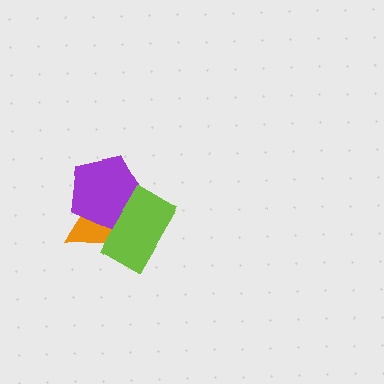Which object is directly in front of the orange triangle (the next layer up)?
The purple pentagon is directly in front of the orange triangle.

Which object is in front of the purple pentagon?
The lime rectangle is in front of the purple pentagon.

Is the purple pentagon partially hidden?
Yes, it is partially covered by another shape.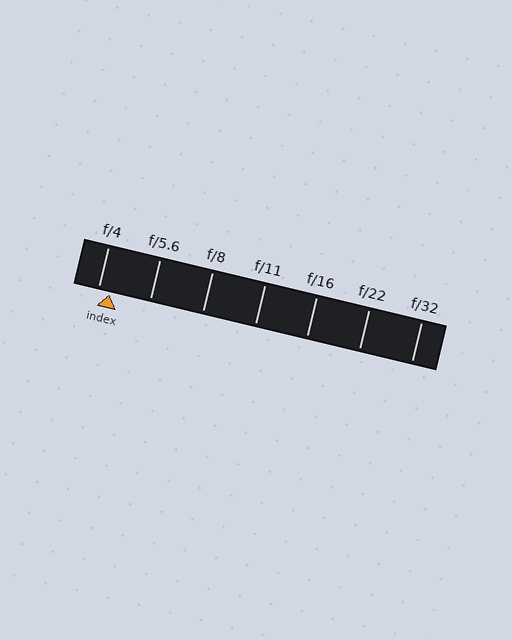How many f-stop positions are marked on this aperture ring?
There are 7 f-stop positions marked.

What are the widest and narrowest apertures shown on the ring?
The widest aperture shown is f/4 and the narrowest is f/32.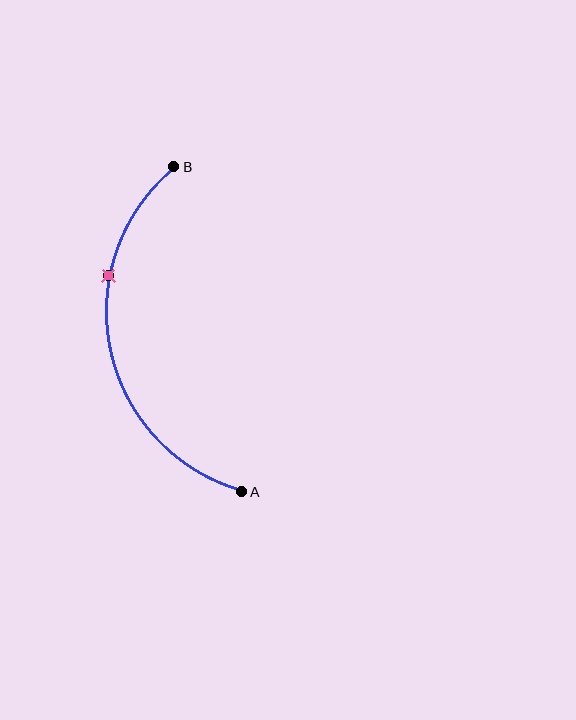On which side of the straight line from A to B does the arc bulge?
The arc bulges to the left of the straight line connecting A and B.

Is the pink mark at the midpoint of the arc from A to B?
No. The pink mark lies on the arc but is closer to endpoint B. The arc midpoint would be at the point on the curve equidistant along the arc from both A and B.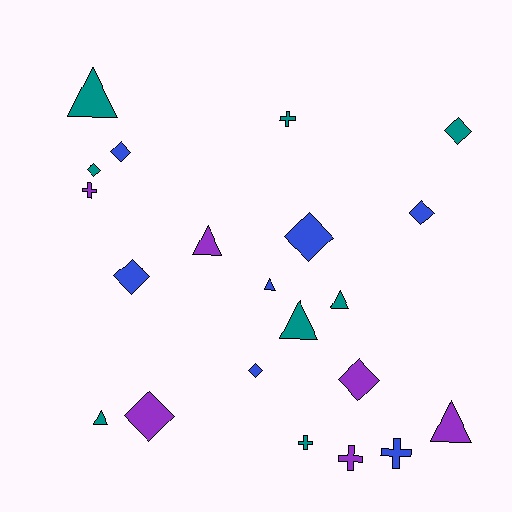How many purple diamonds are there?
There are 2 purple diamonds.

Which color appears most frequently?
Teal, with 8 objects.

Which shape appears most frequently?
Diamond, with 9 objects.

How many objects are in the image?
There are 21 objects.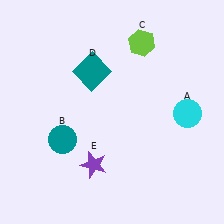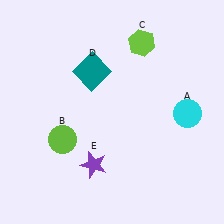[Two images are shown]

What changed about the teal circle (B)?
In Image 1, B is teal. In Image 2, it changed to lime.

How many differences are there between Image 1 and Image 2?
There is 1 difference between the two images.